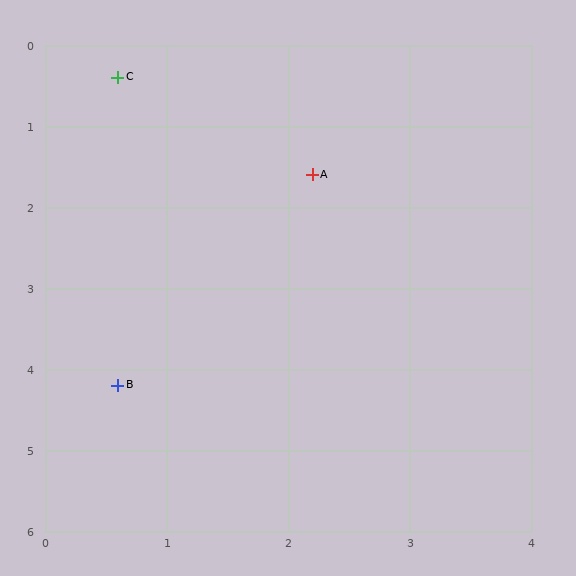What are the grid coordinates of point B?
Point B is at approximately (0.6, 4.2).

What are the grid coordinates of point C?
Point C is at approximately (0.6, 0.4).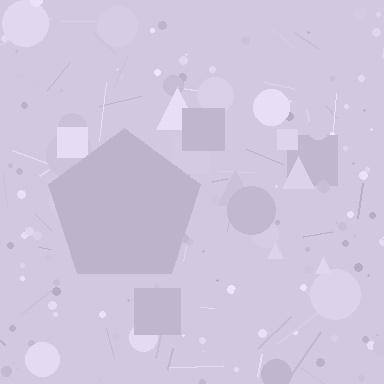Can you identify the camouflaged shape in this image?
The camouflaged shape is a pentagon.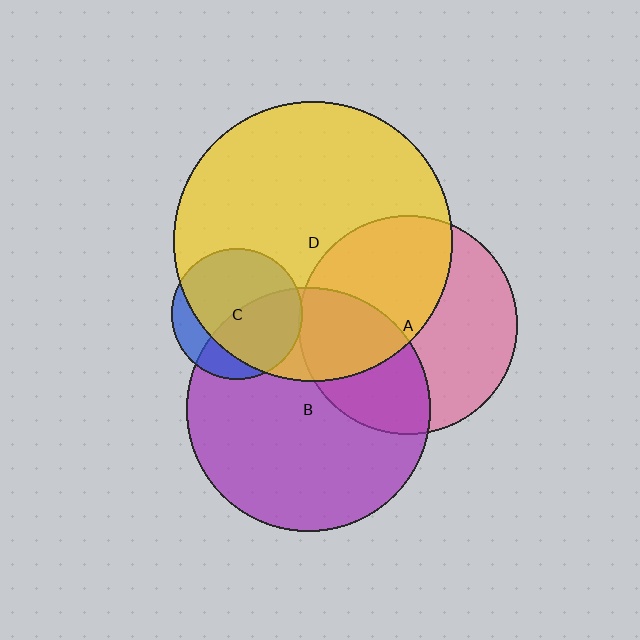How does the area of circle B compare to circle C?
Approximately 3.5 times.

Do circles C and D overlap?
Yes.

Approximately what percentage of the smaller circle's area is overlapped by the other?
Approximately 80%.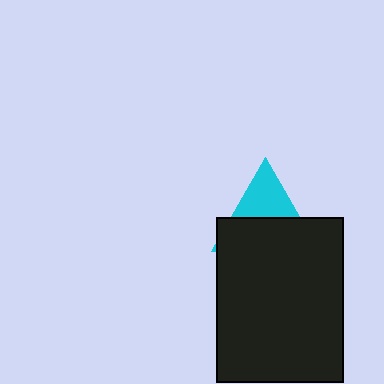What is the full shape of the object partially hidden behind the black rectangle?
The partially hidden object is a cyan triangle.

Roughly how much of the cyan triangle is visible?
A small part of it is visible (roughly 41%).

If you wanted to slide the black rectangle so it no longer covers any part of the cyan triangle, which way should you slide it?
Slide it down — that is the most direct way to separate the two shapes.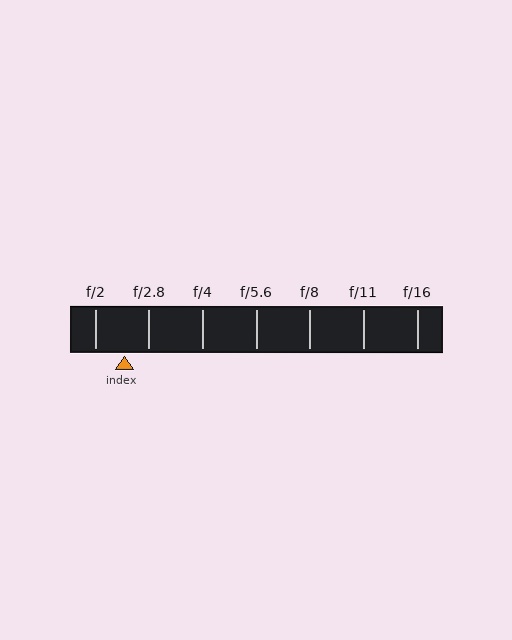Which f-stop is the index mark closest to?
The index mark is closest to f/2.8.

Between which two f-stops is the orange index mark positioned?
The index mark is between f/2 and f/2.8.